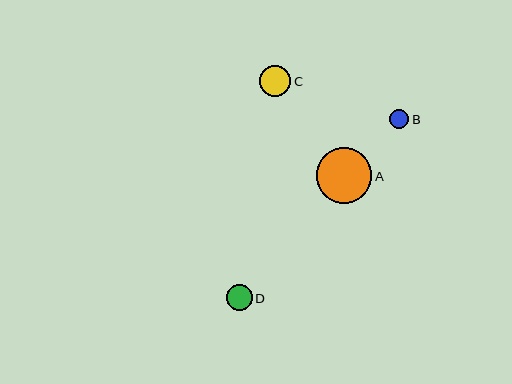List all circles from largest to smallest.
From largest to smallest: A, C, D, B.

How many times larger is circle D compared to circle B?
Circle D is approximately 1.4 times the size of circle B.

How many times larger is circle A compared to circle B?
Circle A is approximately 2.9 times the size of circle B.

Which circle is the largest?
Circle A is the largest with a size of approximately 55 pixels.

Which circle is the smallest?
Circle B is the smallest with a size of approximately 19 pixels.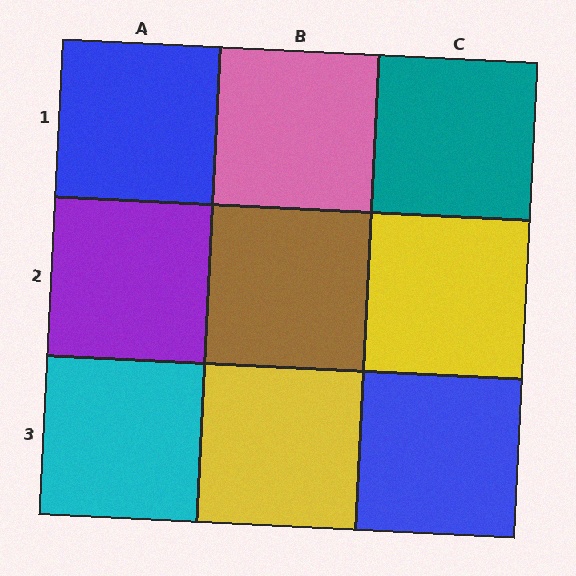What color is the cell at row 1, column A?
Blue.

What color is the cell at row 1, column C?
Teal.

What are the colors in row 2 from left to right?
Purple, brown, yellow.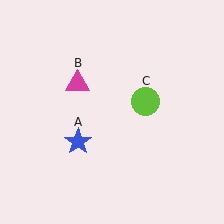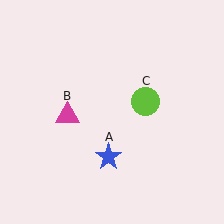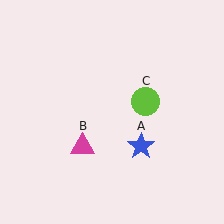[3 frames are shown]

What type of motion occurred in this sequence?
The blue star (object A), magenta triangle (object B) rotated counterclockwise around the center of the scene.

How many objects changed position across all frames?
2 objects changed position: blue star (object A), magenta triangle (object B).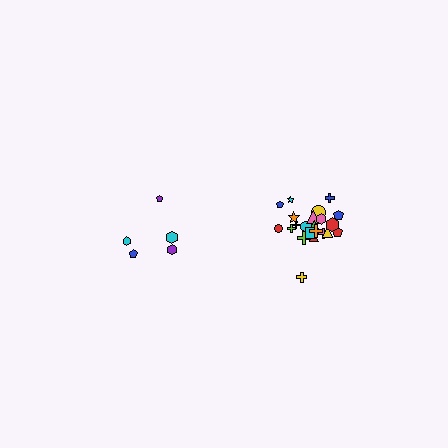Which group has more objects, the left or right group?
The right group.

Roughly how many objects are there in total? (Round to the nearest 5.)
Roughly 25 objects in total.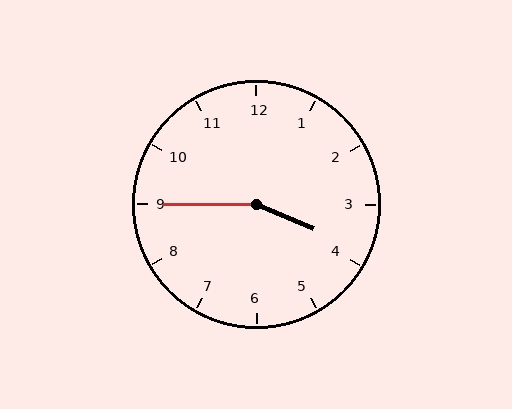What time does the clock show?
3:45.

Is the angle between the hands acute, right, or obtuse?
It is obtuse.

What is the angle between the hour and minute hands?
Approximately 158 degrees.